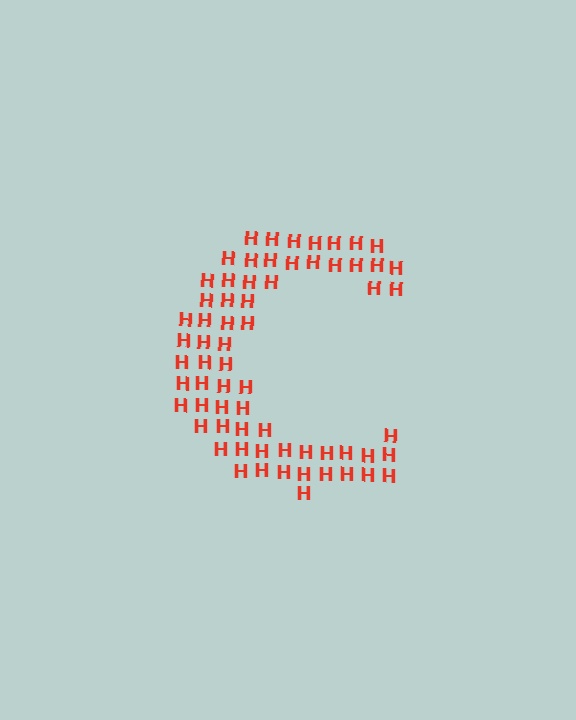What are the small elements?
The small elements are letter H's.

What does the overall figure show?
The overall figure shows the letter C.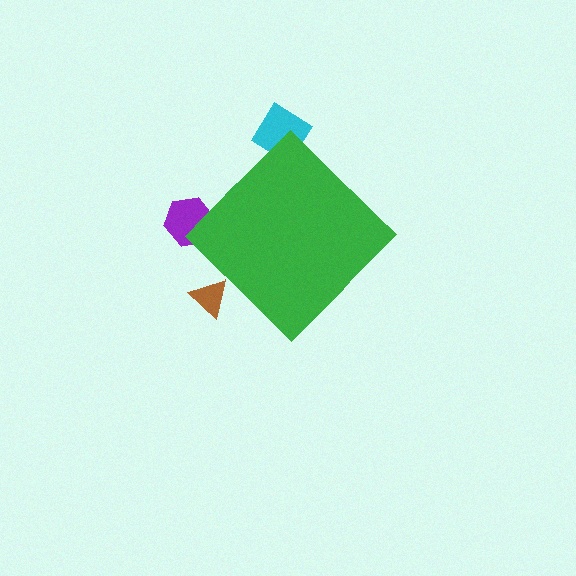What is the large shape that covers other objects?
A green diamond.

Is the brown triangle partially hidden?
Yes, the brown triangle is partially hidden behind the green diamond.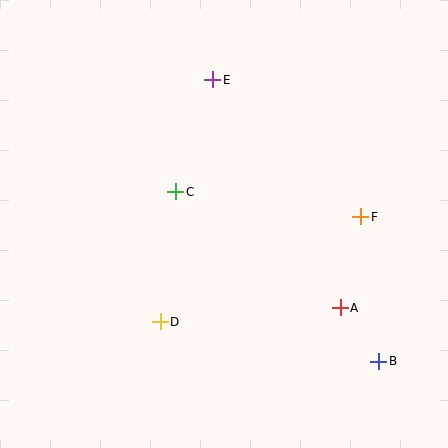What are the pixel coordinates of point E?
Point E is at (213, 80).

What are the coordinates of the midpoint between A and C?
The midpoint between A and C is at (258, 250).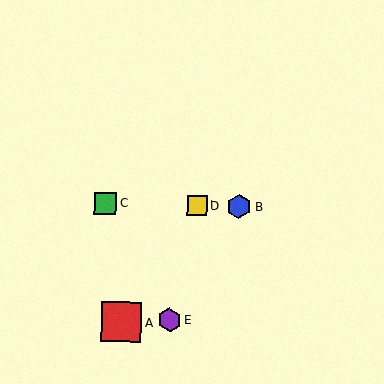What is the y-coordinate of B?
Object B is at y≈207.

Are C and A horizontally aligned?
No, C is at y≈203 and A is at y≈322.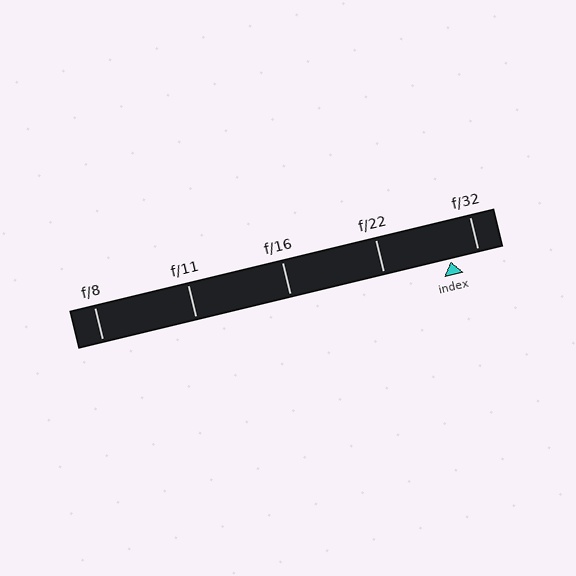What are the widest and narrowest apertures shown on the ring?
The widest aperture shown is f/8 and the narrowest is f/32.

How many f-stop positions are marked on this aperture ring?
There are 5 f-stop positions marked.